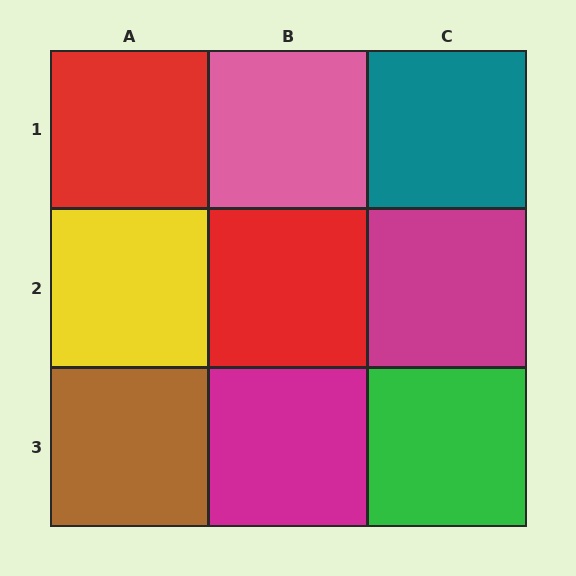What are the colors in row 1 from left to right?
Red, pink, teal.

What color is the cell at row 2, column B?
Red.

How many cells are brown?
1 cell is brown.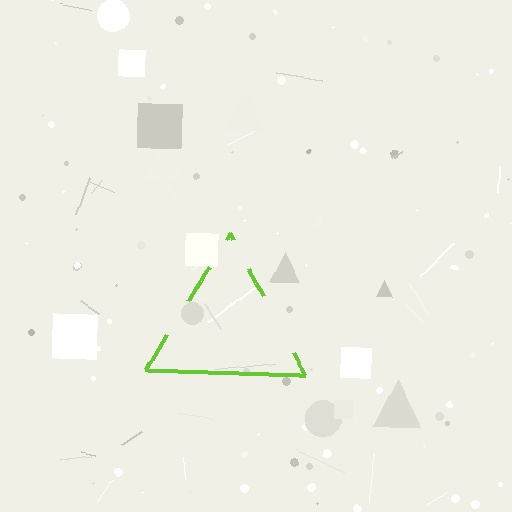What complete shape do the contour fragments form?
The contour fragments form a triangle.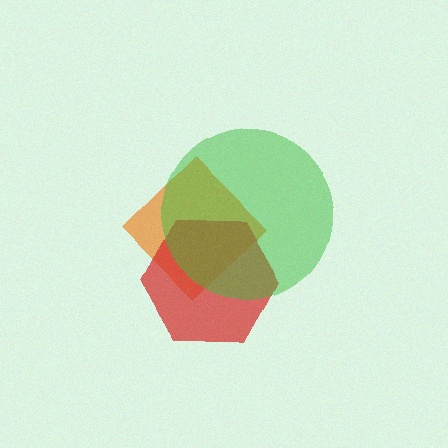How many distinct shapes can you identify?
There are 3 distinct shapes: an orange diamond, a red hexagon, a green circle.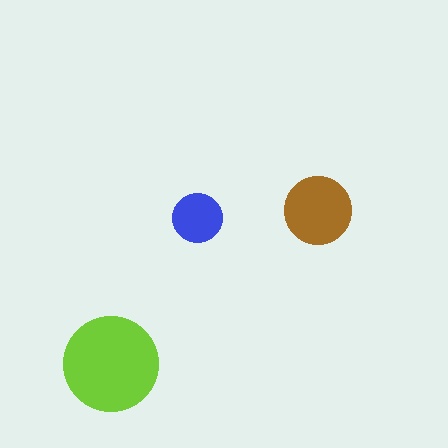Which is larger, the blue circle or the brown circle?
The brown one.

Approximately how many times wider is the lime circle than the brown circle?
About 1.5 times wider.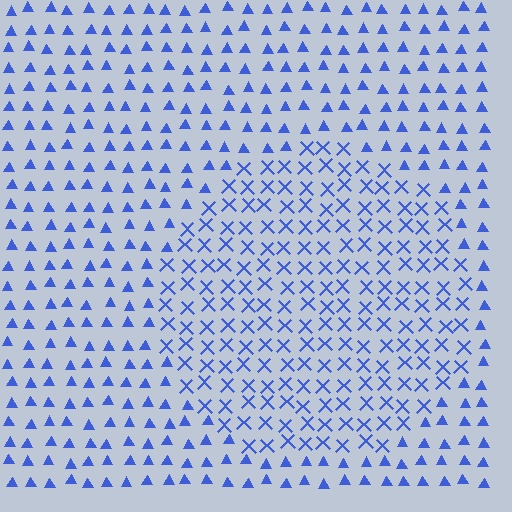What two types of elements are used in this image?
The image uses X marks inside the circle region and triangles outside it.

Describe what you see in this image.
The image is filled with small blue elements arranged in a uniform grid. A circle-shaped region contains X marks, while the surrounding area contains triangles. The boundary is defined purely by the change in element shape.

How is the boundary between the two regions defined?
The boundary is defined by a change in element shape: X marks inside vs. triangles outside. All elements share the same color and spacing.